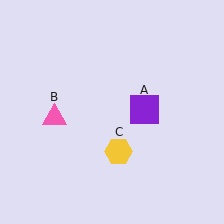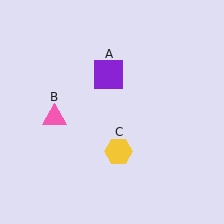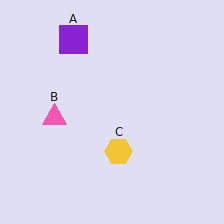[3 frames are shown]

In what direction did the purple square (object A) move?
The purple square (object A) moved up and to the left.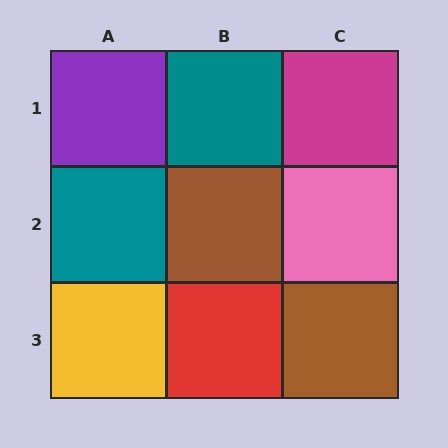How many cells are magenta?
1 cell is magenta.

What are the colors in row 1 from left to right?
Purple, teal, magenta.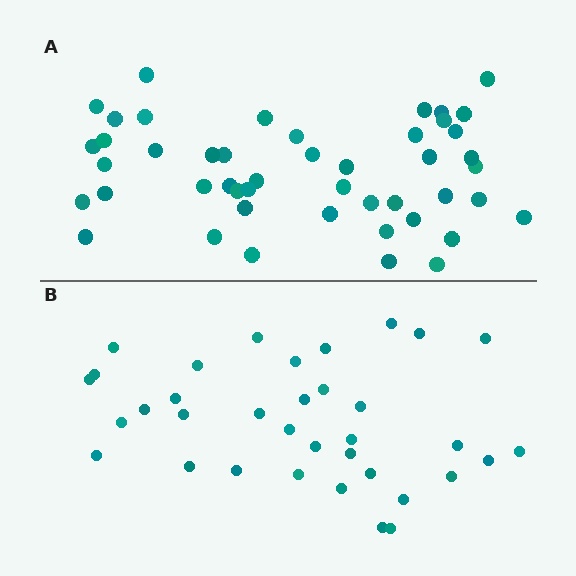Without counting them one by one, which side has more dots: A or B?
Region A (the top region) has more dots.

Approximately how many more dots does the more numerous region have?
Region A has roughly 12 or so more dots than region B.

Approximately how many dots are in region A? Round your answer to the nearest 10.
About 50 dots. (The exact count is 47, which rounds to 50.)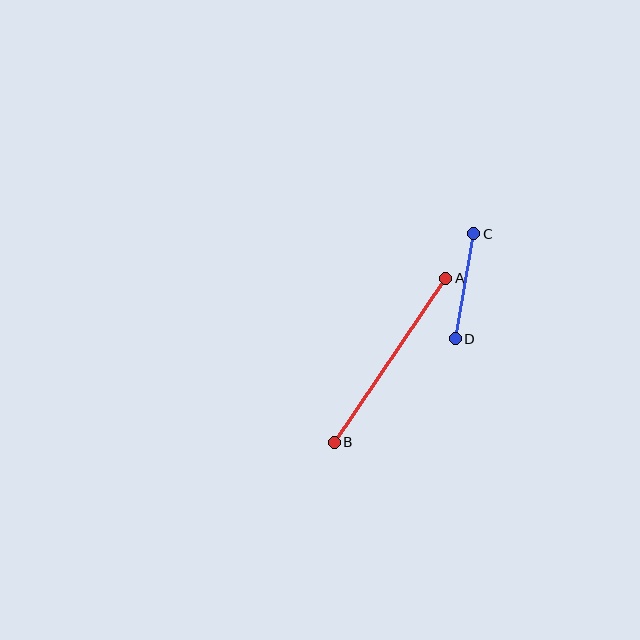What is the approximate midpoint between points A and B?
The midpoint is at approximately (390, 360) pixels.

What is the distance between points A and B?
The distance is approximately 198 pixels.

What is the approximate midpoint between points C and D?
The midpoint is at approximately (464, 286) pixels.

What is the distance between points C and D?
The distance is approximately 107 pixels.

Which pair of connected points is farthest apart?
Points A and B are farthest apart.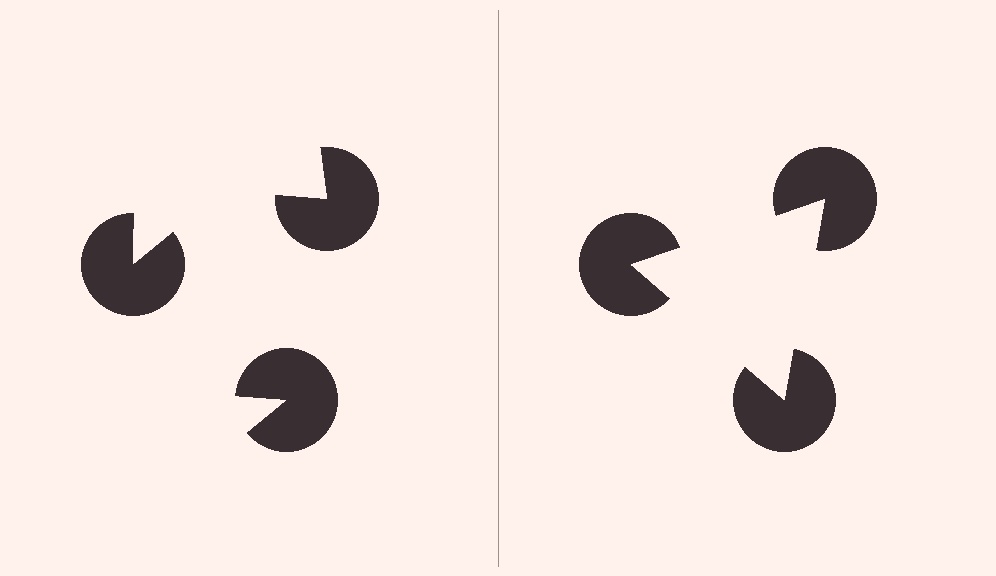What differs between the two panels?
The pac-man discs are positioned identically on both sides; only the wedge orientations differ. On the right they align to a triangle; on the left they are misaligned.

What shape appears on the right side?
An illusory triangle.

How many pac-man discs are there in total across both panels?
6 — 3 on each side.